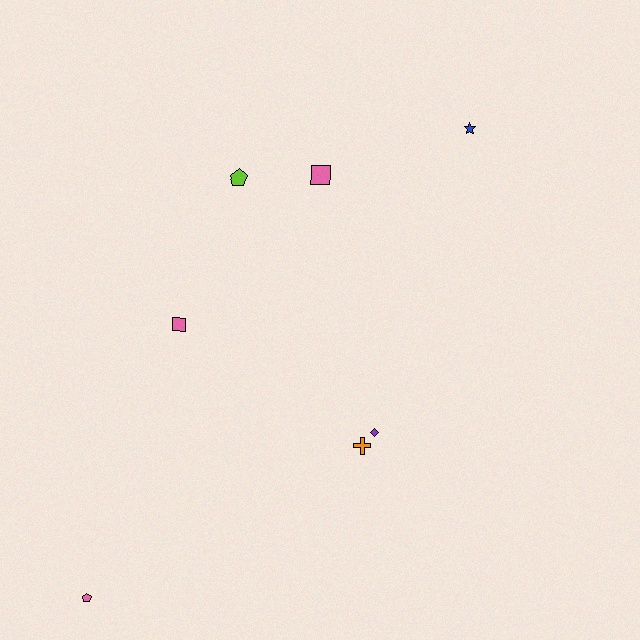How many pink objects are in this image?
There are 3 pink objects.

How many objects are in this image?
There are 7 objects.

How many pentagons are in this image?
There are 2 pentagons.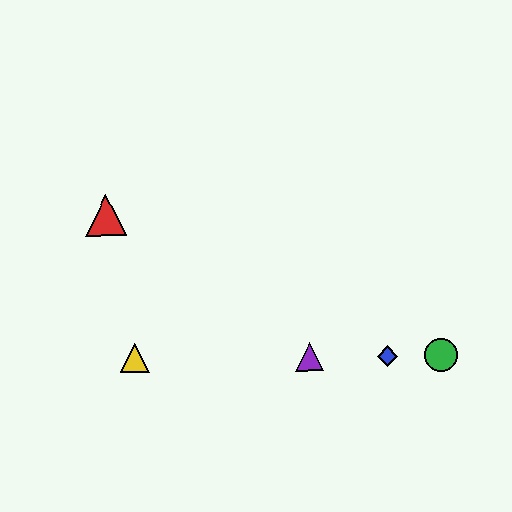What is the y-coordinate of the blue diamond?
The blue diamond is at y≈356.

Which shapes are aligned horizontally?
The blue diamond, the green circle, the yellow triangle, the purple triangle are aligned horizontally.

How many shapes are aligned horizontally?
4 shapes (the blue diamond, the green circle, the yellow triangle, the purple triangle) are aligned horizontally.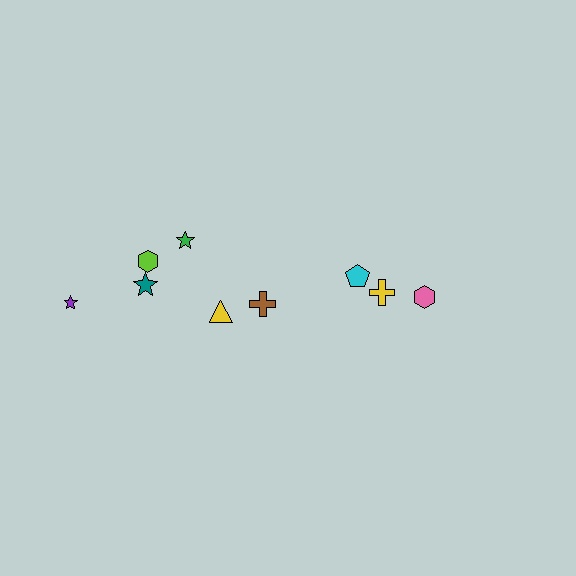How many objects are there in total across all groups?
There are 9 objects.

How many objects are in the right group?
There are 3 objects.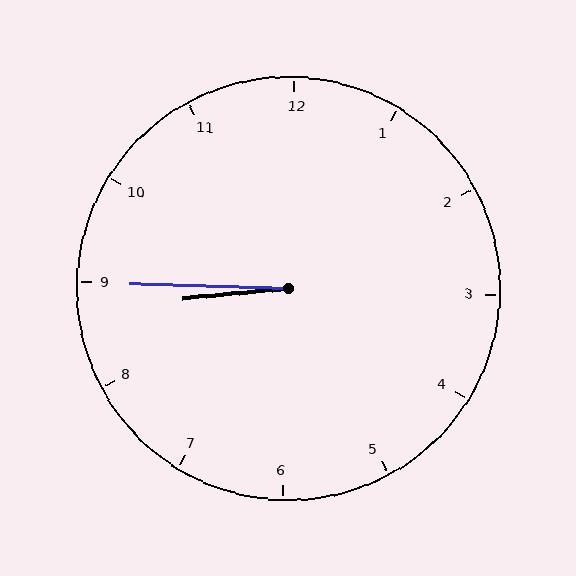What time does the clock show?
8:45.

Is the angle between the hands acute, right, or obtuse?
It is acute.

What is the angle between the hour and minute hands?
Approximately 8 degrees.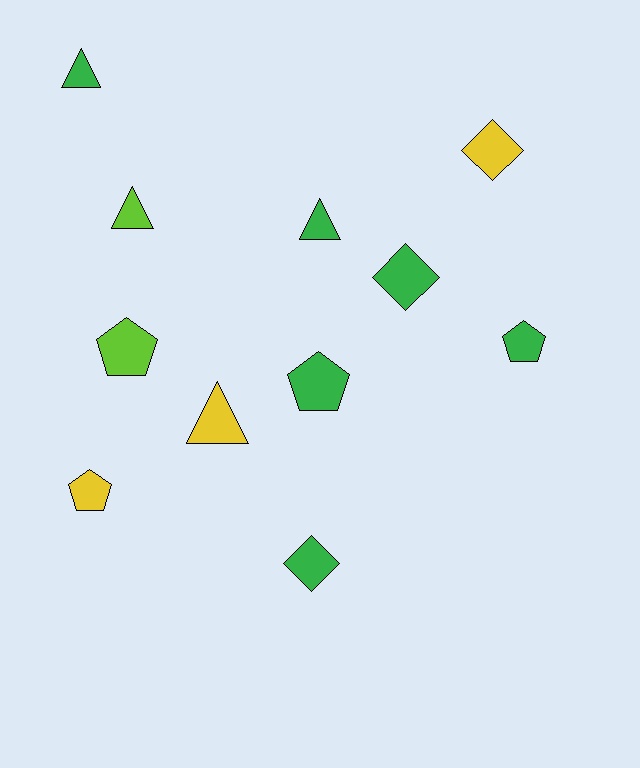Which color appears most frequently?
Green, with 6 objects.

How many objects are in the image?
There are 11 objects.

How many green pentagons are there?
There are 2 green pentagons.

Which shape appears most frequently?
Triangle, with 4 objects.